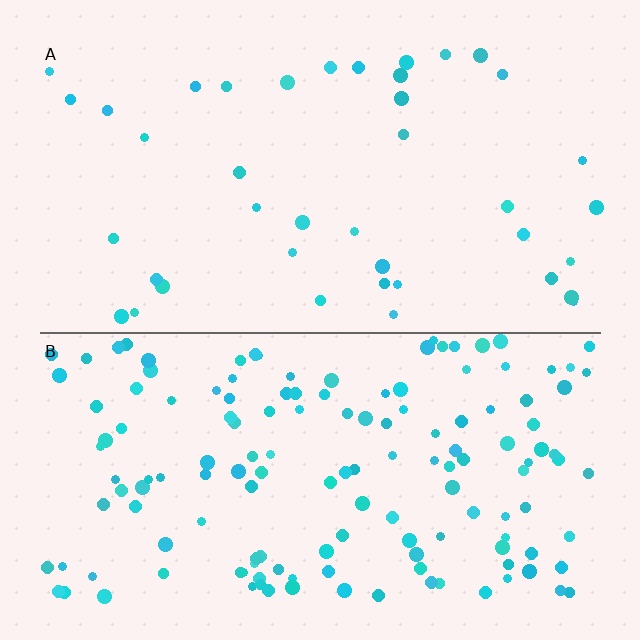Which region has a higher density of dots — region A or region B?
B (the bottom).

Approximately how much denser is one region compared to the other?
Approximately 3.6× — region B over region A.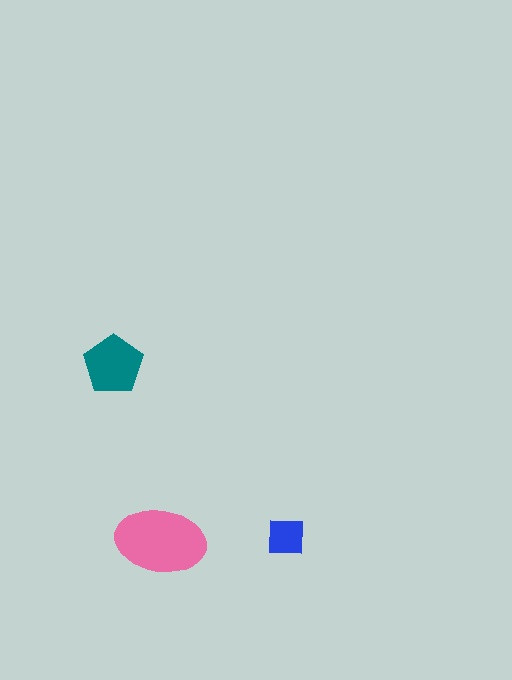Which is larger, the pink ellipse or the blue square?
The pink ellipse.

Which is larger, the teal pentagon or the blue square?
The teal pentagon.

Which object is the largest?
The pink ellipse.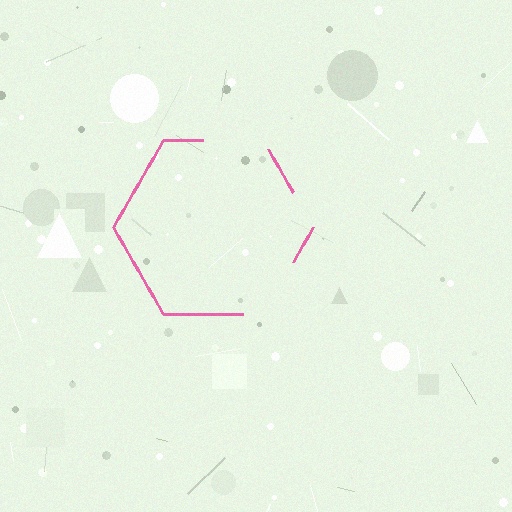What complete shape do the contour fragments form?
The contour fragments form a hexagon.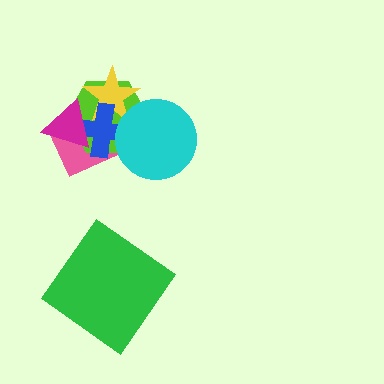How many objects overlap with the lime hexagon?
5 objects overlap with the lime hexagon.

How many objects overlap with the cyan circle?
3 objects overlap with the cyan circle.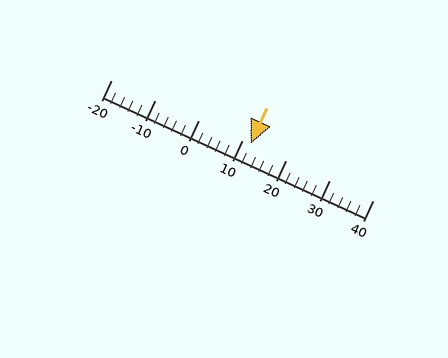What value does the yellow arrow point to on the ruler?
The yellow arrow points to approximately 12.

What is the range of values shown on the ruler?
The ruler shows values from -20 to 40.